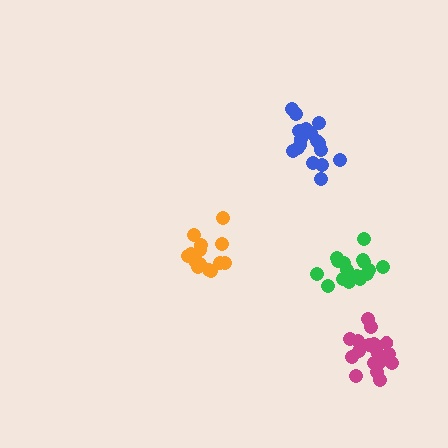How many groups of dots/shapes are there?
There are 4 groups.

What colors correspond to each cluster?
The clusters are colored: orange, blue, magenta, green.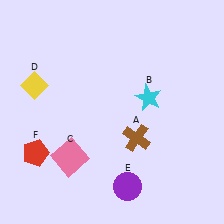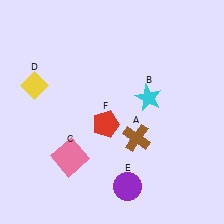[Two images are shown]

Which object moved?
The red pentagon (F) moved right.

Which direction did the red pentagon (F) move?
The red pentagon (F) moved right.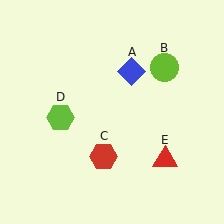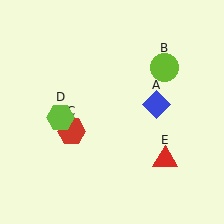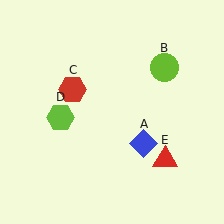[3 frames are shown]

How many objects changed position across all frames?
2 objects changed position: blue diamond (object A), red hexagon (object C).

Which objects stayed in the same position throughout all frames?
Lime circle (object B) and lime hexagon (object D) and red triangle (object E) remained stationary.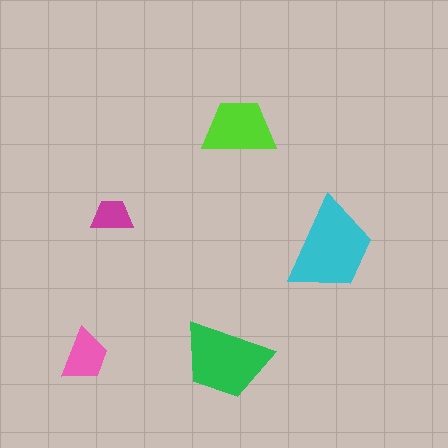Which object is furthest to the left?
The pink trapezoid is leftmost.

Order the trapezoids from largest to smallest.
the cyan one, the green one, the lime one, the pink one, the magenta one.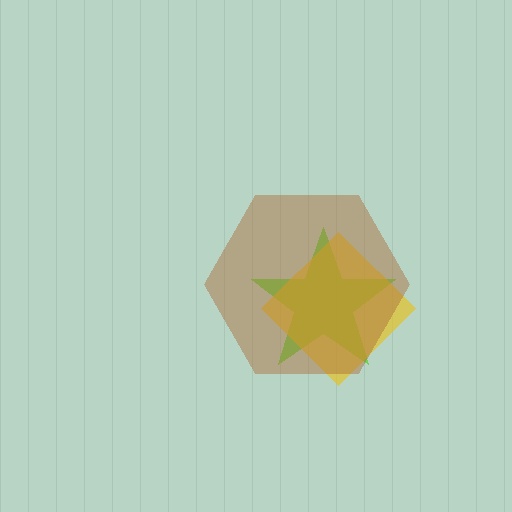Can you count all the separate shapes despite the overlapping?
Yes, there are 3 separate shapes.